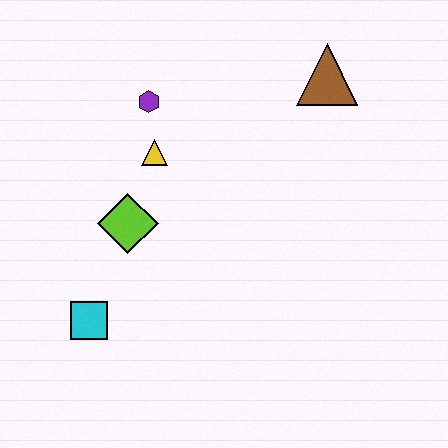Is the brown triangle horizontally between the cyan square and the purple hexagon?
No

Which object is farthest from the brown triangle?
The cyan square is farthest from the brown triangle.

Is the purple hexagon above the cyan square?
Yes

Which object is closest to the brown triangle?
The purple hexagon is closest to the brown triangle.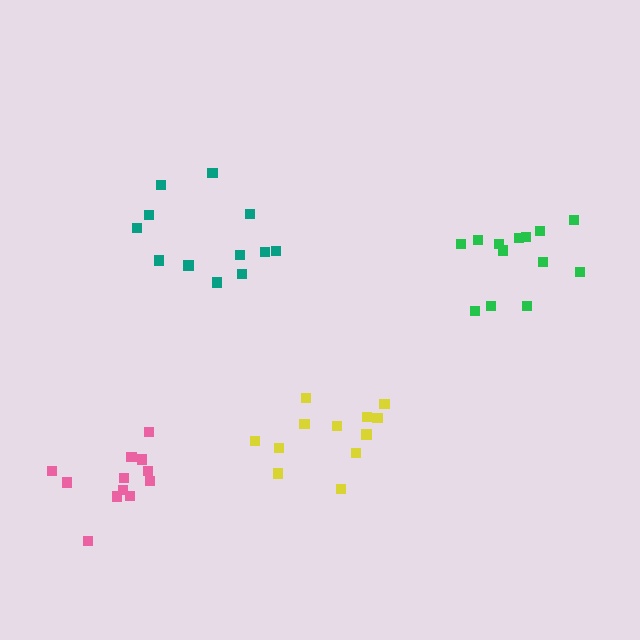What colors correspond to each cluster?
The clusters are colored: yellow, teal, green, pink.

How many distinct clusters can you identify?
There are 4 distinct clusters.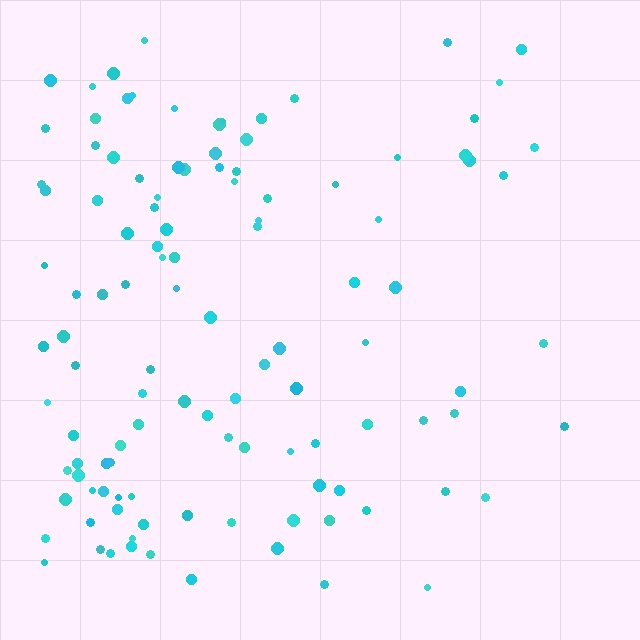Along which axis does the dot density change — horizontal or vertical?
Horizontal.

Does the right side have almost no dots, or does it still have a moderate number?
Still a moderate number, just noticeably fewer than the left.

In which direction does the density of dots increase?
From right to left, with the left side densest.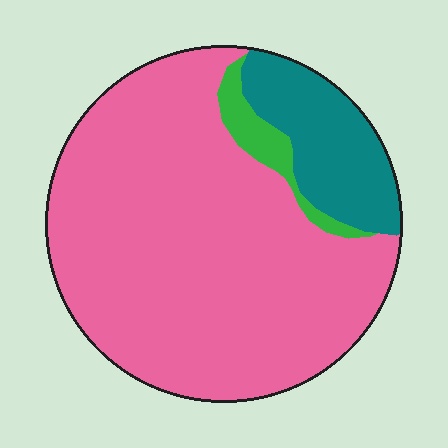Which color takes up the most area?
Pink, at roughly 80%.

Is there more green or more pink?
Pink.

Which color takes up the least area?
Green, at roughly 5%.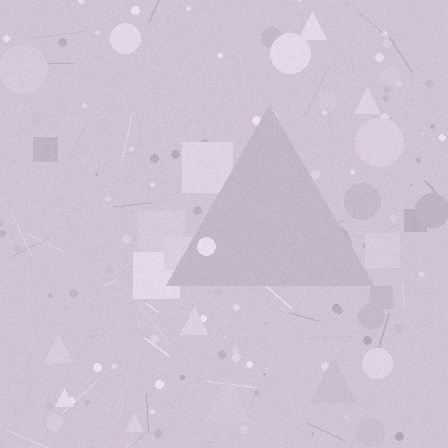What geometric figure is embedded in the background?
A triangle is embedded in the background.